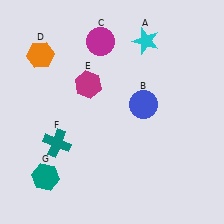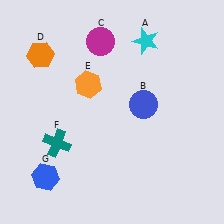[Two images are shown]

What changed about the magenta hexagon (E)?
In Image 1, E is magenta. In Image 2, it changed to orange.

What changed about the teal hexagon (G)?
In Image 1, G is teal. In Image 2, it changed to blue.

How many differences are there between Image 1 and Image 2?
There are 2 differences between the two images.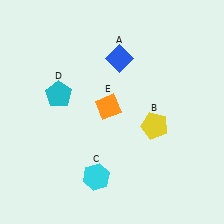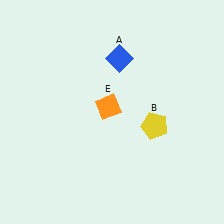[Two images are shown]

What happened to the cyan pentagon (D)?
The cyan pentagon (D) was removed in Image 2. It was in the top-left area of Image 1.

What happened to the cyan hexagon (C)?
The cyan hexagon (C) was removed in Image 2. It was in the bottom-left area of Image 1.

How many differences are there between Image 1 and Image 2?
There are 2 differences between the two images.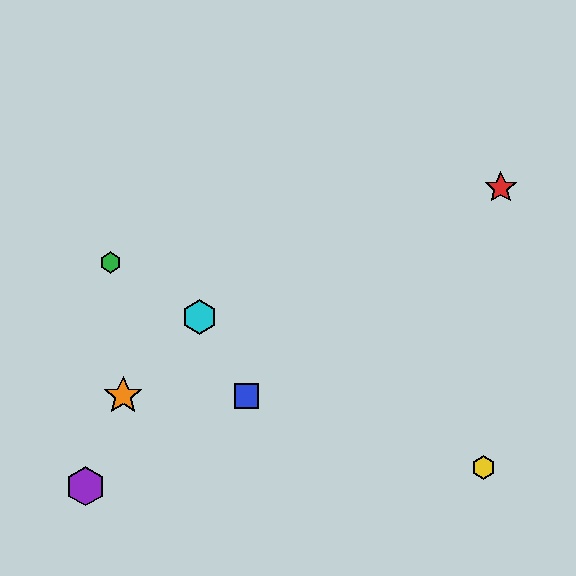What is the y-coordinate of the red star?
The red star is at y≈188.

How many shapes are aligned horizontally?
2 shapes (the blue square, the orange star) are aligned horizontally.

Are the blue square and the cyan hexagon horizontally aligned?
No, the blue square is at y≈396 and the cyan hexagon is at y≈317.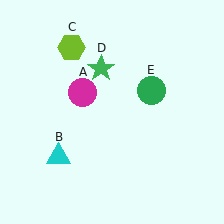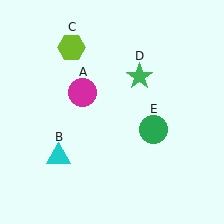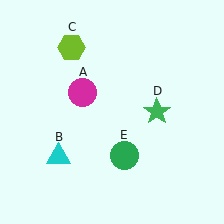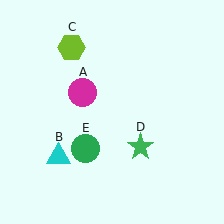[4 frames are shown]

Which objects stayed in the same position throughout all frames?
Magenta circle (object A) and cyan triangle (object B) and lime hexagon (object C) remained stationary.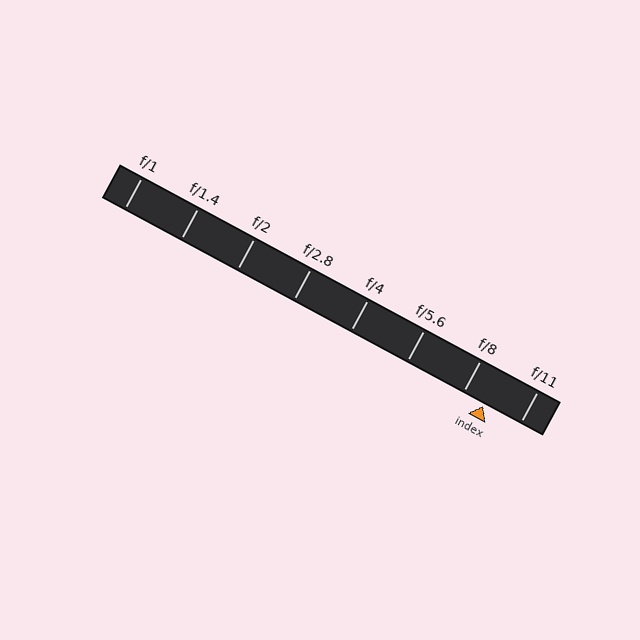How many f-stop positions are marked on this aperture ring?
There are 8 f-stop positions marked.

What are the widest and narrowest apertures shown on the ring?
The widest aperture shown is f/1 and the narrowest is f/11.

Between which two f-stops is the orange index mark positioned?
The index mark is between f/8 and f/11.